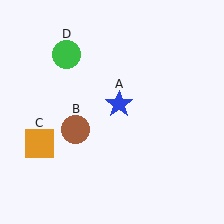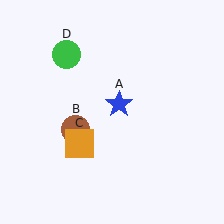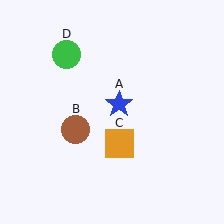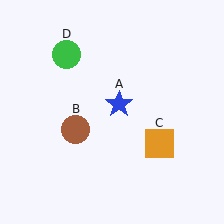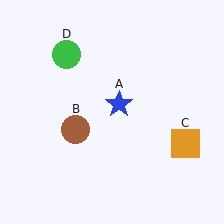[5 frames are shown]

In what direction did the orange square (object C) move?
The orange square (object C) moved right.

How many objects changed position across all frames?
1 object changed position: orange square (object C).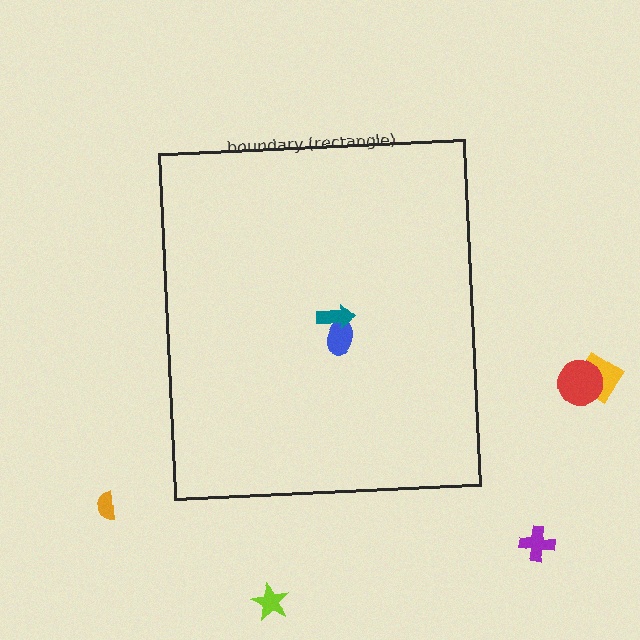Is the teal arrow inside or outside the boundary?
Inside.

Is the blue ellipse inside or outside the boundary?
Inside.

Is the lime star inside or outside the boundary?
Outside.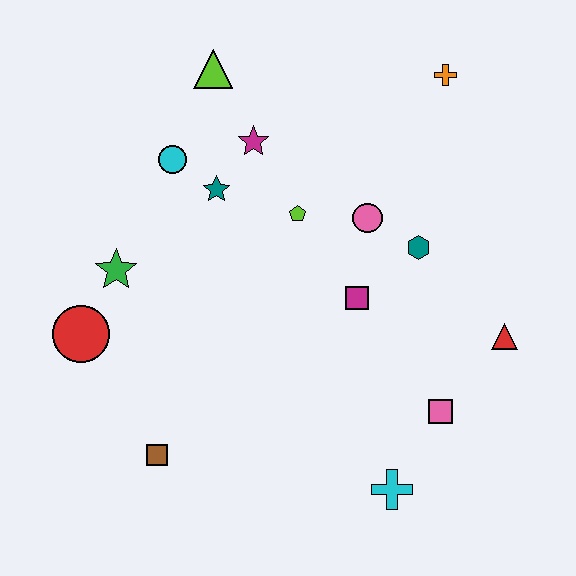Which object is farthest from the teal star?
The cyan cross is farthest from the teal star.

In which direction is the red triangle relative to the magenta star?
The red triangle is to the right of the magenta star.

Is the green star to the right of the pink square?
No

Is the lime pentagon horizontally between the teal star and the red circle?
No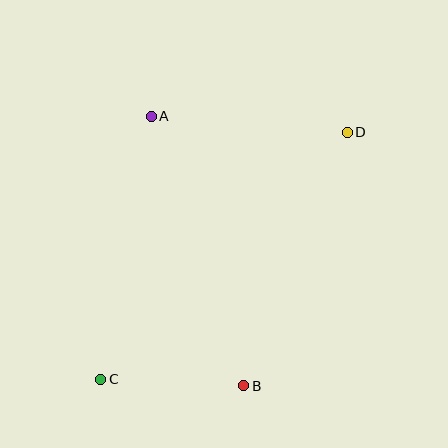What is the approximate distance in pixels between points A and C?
The distance between A and C is approximately 268 pixels.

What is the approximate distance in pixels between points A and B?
The distance between A and B is approximately 285 pixels.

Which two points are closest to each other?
Points B and C are closest to each other.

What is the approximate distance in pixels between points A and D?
The distance between A and D is approximately 197 pixels.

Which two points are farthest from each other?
Points C and D are farthest from each other.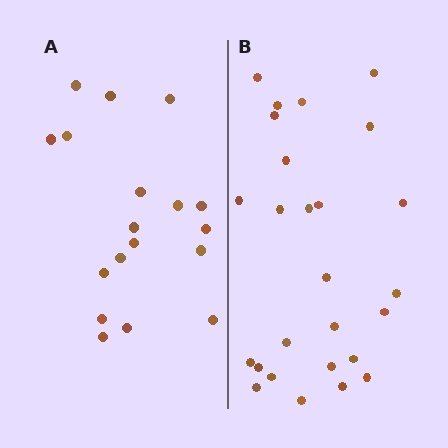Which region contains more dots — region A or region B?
Region B (the right region) has more dots.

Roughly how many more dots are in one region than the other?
Region B has roughly 8 or so more dots than region A.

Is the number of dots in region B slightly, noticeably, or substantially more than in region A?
Region B has noticeably more, but not dramatically so. The ratio is roughly 1.4 to 1.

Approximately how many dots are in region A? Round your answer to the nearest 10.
About 20 dots. (The exact count is 18, which rounds to 20.)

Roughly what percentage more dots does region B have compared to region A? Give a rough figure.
About 45% more.